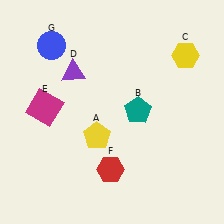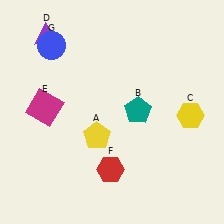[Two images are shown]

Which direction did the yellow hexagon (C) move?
The yellow hexagon (C) moved down.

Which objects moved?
The objects that moved are: the yellow hexagon (C), the purple triangle (D).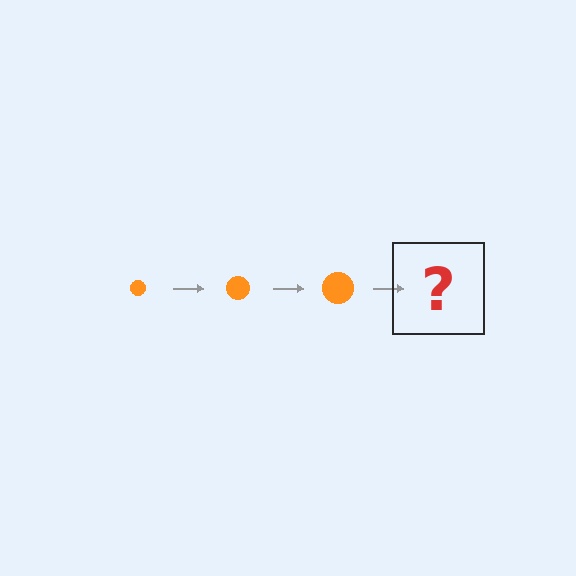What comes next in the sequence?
The next element should be an orange circle, larger than the previous one.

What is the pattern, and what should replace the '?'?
The pattern is that the circle gets progressively larger each step. The '?' should be an orange circle, larger than the previous one.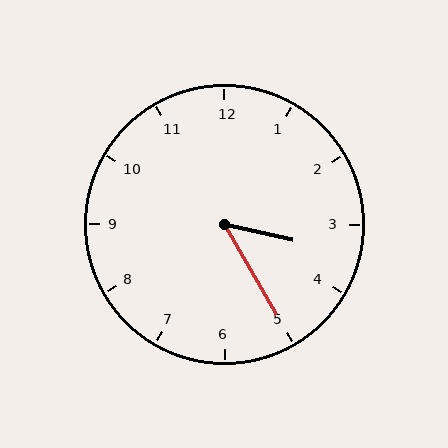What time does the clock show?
3:25.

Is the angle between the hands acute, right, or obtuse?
It is acute.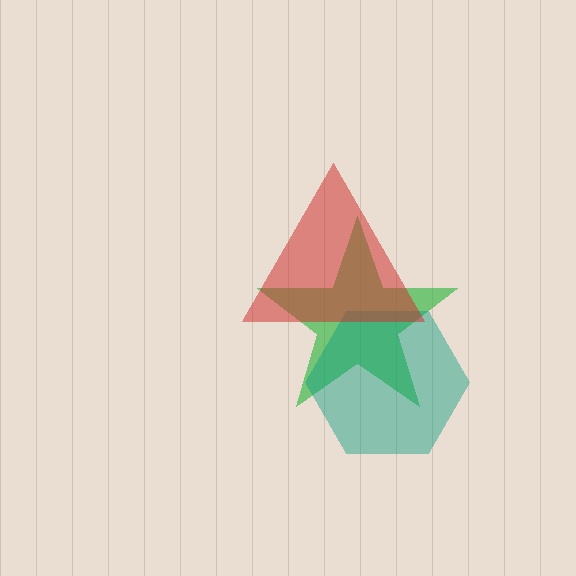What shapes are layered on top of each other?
The layered shapes are: a green star, a teal hexagon, a red triangle.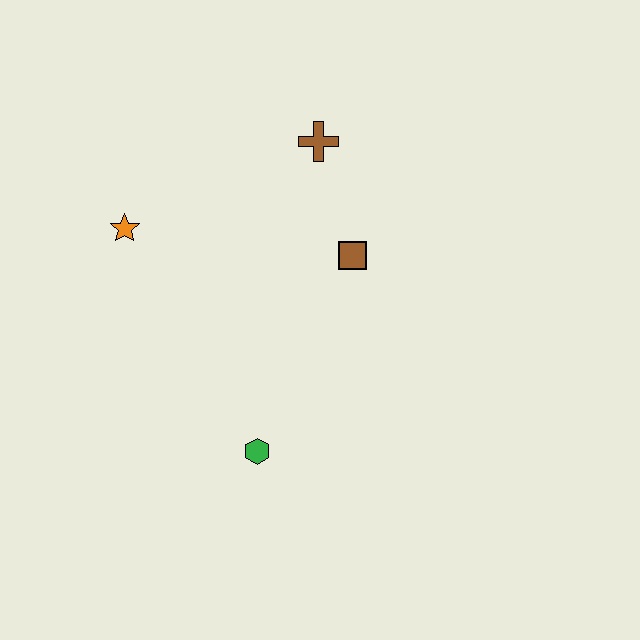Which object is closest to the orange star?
The brown cross is closest to the orange star.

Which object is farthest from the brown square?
The orange star is farthest from the brown square.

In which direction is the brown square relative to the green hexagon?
The brown square is above the green hexagon.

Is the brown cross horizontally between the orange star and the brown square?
Yes